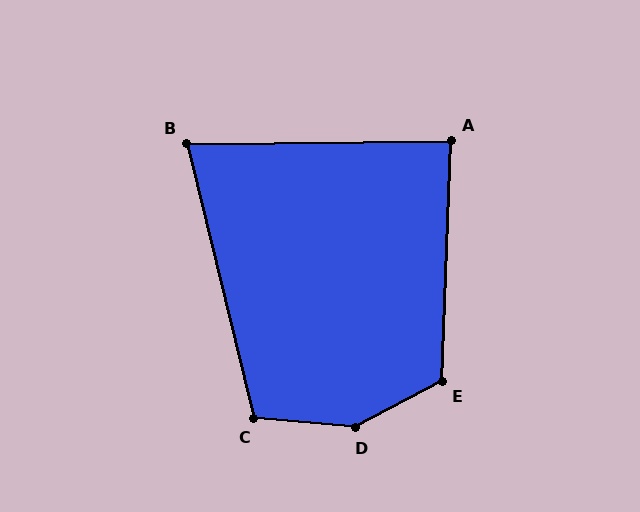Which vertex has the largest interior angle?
D, at approximately 147 degrees.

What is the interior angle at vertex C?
Approximately 109 degrees (obtuse).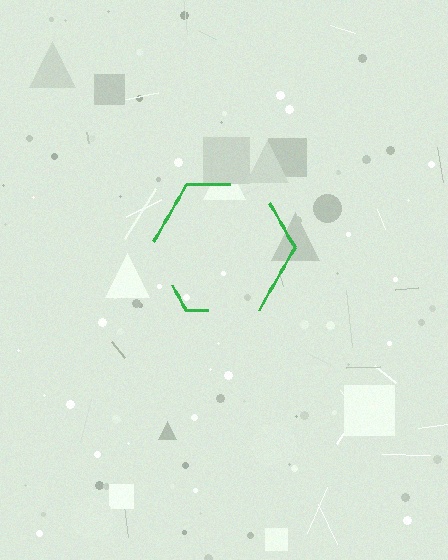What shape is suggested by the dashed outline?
The dashed outline suggests a hexagon.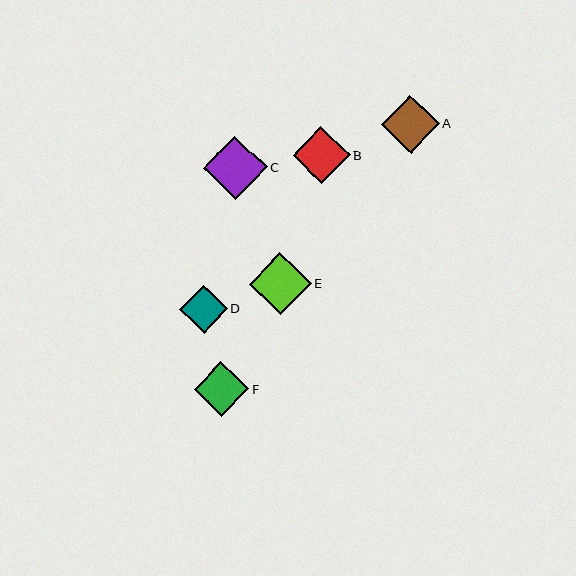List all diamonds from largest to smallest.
From largest to smallest: C, E, A, B, F, D.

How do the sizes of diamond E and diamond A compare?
Diamond E and diamond A are approximately the same size.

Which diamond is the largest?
Diamond C is the largest with a size of approximately 64 pixels.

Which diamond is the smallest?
Diamond D is the smallest with a size of approximately 48 pixels.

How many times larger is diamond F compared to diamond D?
Diamond F is approximately 1.1 times the size of diamond D.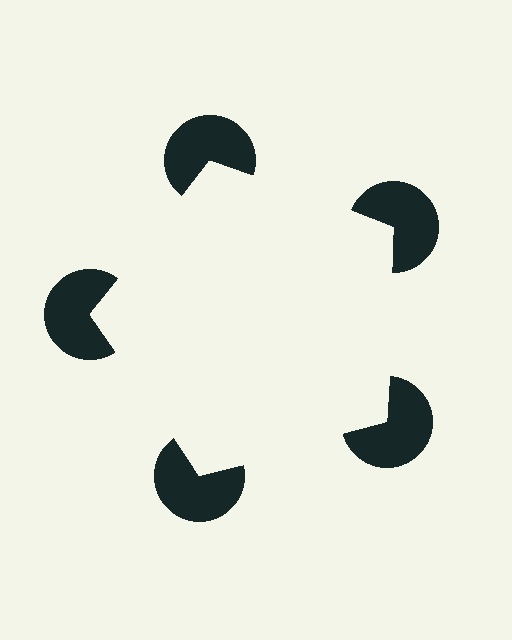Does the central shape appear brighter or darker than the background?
It typically appears slightly brighter than the background, even though no actual brightness change is drawn.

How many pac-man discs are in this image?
There are 5 — one at each vertex of the illusory pentagon.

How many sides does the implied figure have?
5 sides.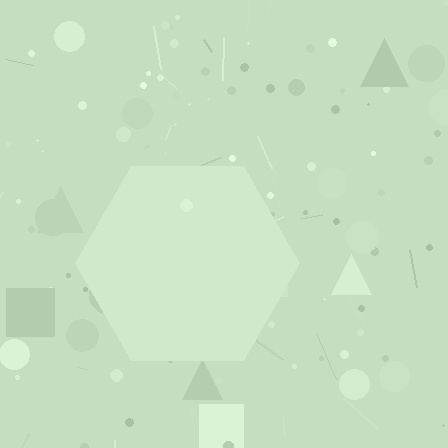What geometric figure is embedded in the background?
A hexagon is embedded in the background.